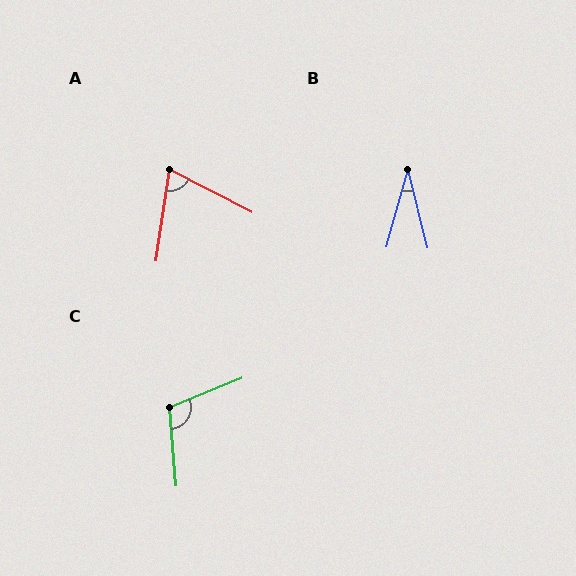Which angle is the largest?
C, at approximately 108 degrees.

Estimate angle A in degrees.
Approximately 71 degrees.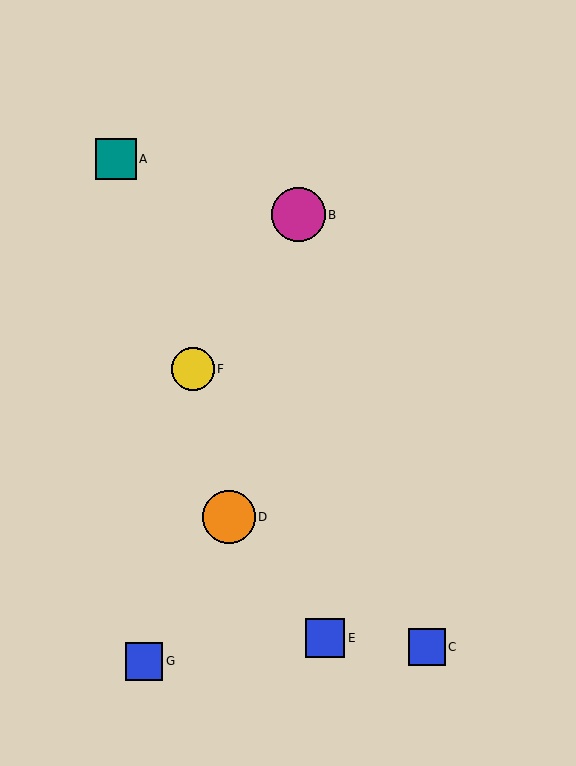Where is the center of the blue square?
The center of the blue square is at (325, 638).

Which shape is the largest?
The magenta circle (labeled B) is the largest.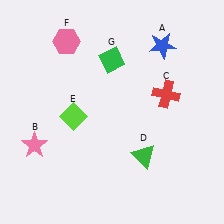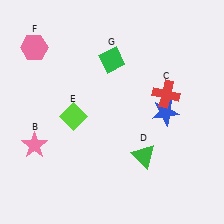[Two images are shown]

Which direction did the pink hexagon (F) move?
The pink hexagon (F) moved left.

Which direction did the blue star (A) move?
The blue star (A) moved down.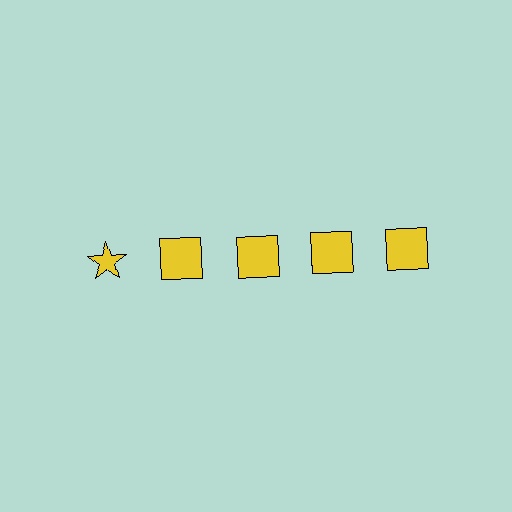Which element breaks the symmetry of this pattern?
The yellow star in the top row, leftmost column breaks the symmetry. All other shapes are yellow squares.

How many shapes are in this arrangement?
There are 5 shapes arranged in a grid pattern.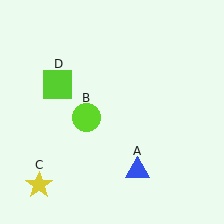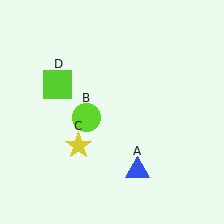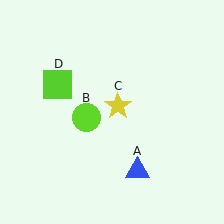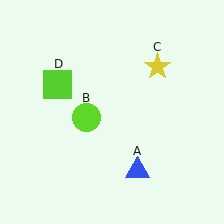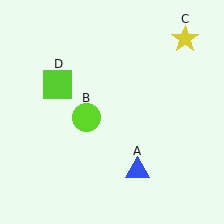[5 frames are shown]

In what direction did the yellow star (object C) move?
The yellow star (object C) moved up and to the right.